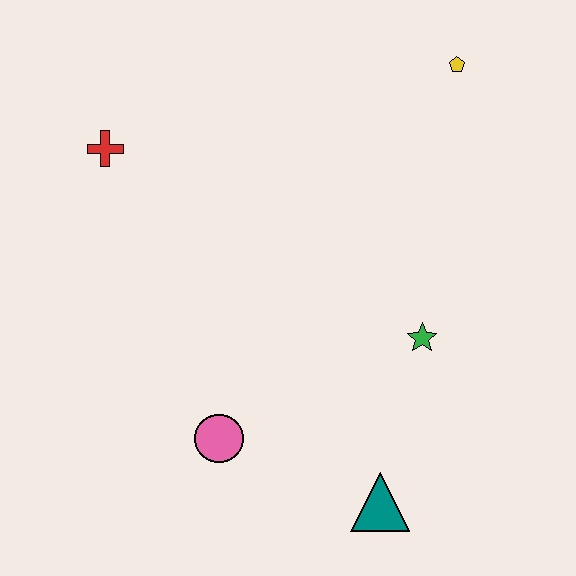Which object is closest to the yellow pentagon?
The green star is closest to the yellow pentagon.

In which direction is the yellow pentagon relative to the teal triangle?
The yellow pentagon is above the teal triangle.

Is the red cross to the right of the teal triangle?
No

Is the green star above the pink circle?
Yes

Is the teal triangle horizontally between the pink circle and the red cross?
No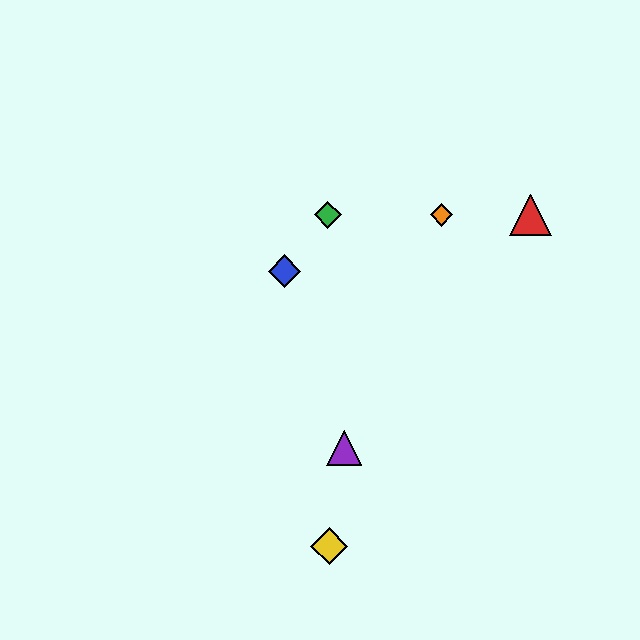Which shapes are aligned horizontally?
The red triangle, the green diamond, the orange diamond are aligned horizontally.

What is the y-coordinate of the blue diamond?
The blue diamond is at y≈271.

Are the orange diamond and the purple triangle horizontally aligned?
No, the orange diamond is at y≈215 and the purple triangle is at y≈448.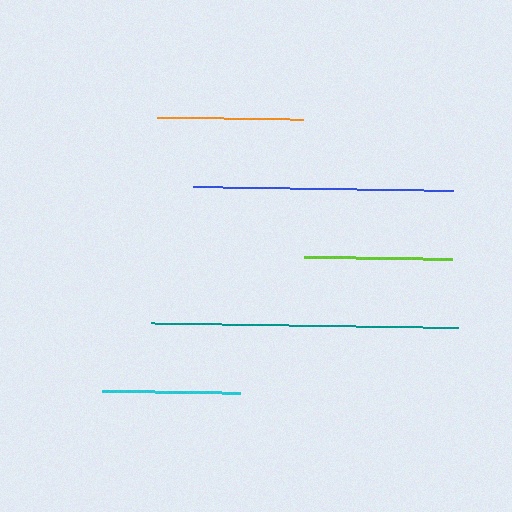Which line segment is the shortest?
The cyan line is the shortest at approximately 139 pixels.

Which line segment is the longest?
The teal line is the longest at approximately 307 pixels.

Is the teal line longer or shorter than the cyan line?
The teal line is longer than the cyan line.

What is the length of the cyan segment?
The cyan segment is approximately 139 pixels long.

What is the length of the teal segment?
The teal segment is approximately 307 pixels long.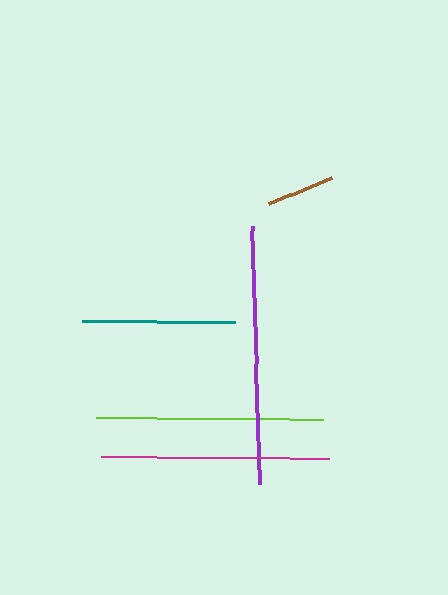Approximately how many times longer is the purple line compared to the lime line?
The purple line is approximately 1.1 times the length of the lime line.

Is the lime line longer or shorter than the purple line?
The purple line is longer than the lime line.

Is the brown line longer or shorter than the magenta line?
The magenta line is longer than the brown line.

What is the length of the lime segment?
The lime segment is approximately 227 pixels long.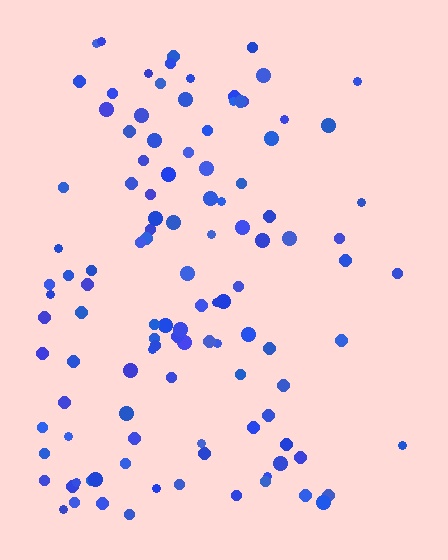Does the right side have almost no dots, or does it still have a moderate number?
Still a moderate number, just noticeably fewer than the left.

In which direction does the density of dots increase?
From right to left, with the left side densest.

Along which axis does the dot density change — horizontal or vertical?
Horizontal.